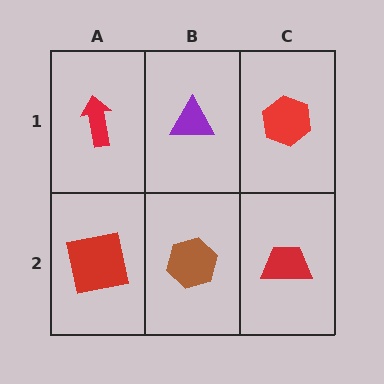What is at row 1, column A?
A red arrow.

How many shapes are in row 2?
3 shapes.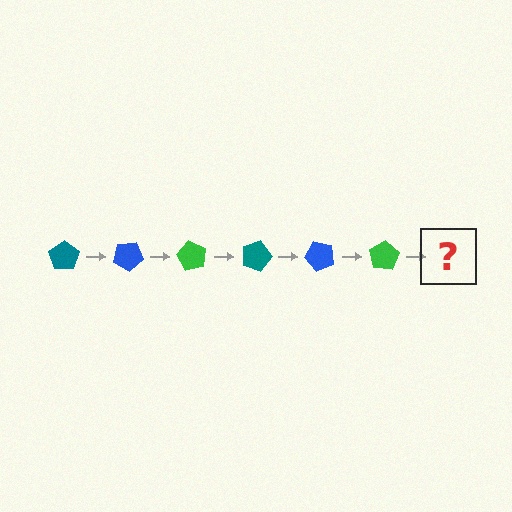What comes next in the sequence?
The next element should be a teal pentagon, rotated 180 degrees from the start.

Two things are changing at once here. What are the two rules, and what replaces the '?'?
The two rules are that it rotates 30 degrees each step and the color cycles through teal, blue, and green. The '?' should be a teal pentagon, rotated 180 degrees from the start.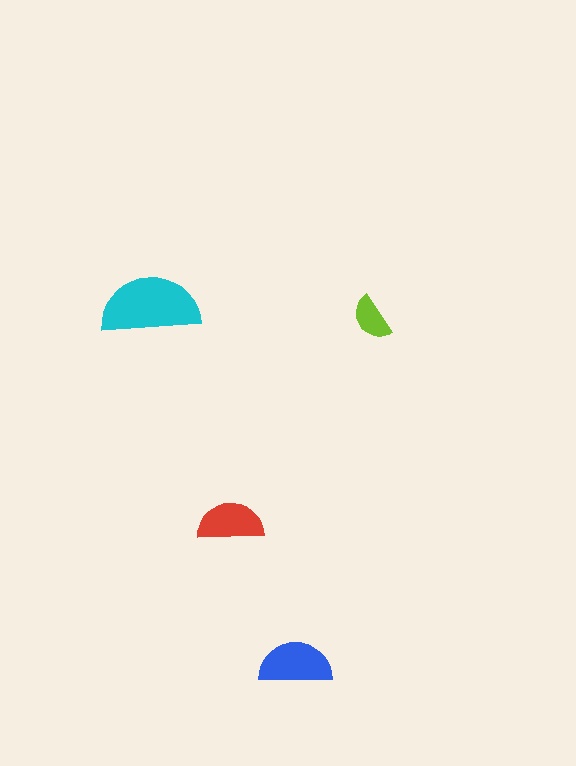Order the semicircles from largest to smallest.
the cyan one, the blue one, the red one, the lime one.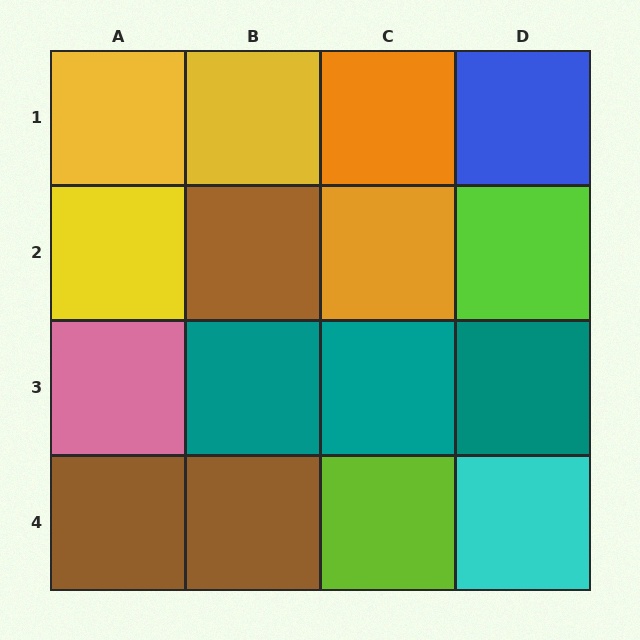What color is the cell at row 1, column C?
Orange.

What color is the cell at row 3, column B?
Teal.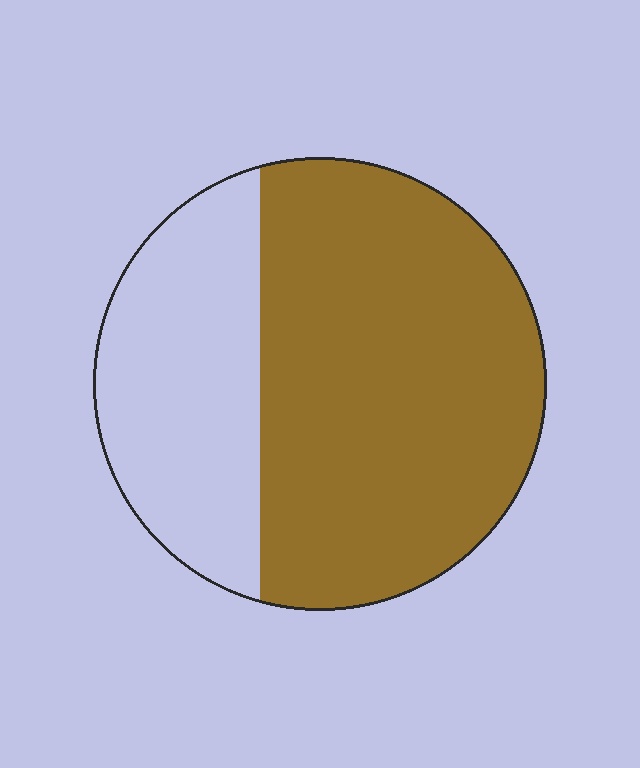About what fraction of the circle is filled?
About two thirds (2/3).